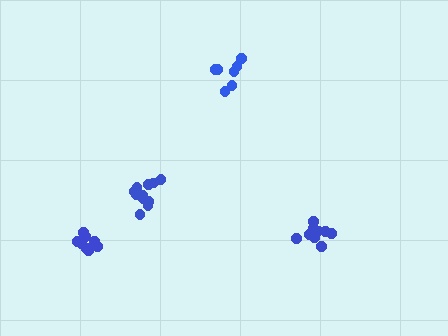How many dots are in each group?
Group 1: 12 dots, Group 2: 7 dots, Group 3: 11 dots, Group 4: 8 dots (38 total).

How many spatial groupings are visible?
There are 4 spatial groupings.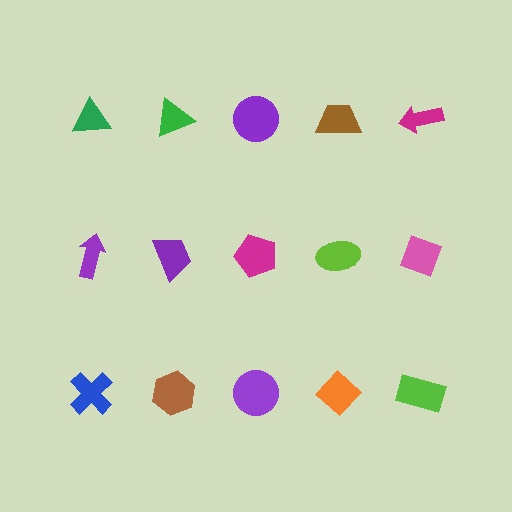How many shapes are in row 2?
5 shapes.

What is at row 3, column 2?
A brown hexagon.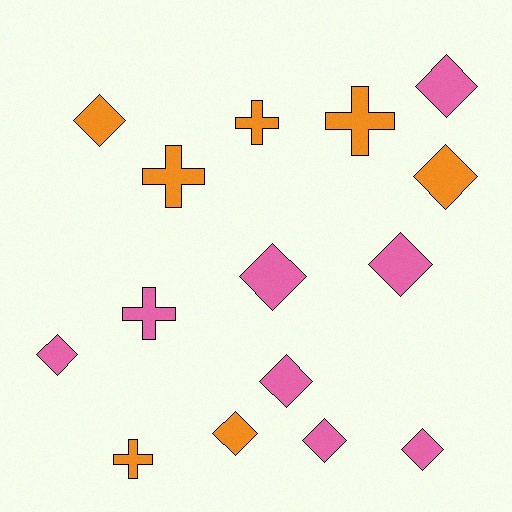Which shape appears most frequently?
Diamond, with 10 objects.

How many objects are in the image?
There are 15 objects.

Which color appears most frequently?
Pink, with 8 objects.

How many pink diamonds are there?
There are 7 pink diamonds.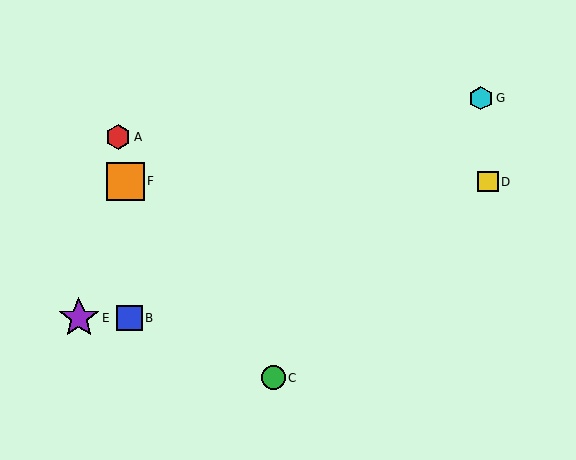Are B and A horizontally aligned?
No, B is at y≈318 and A is at y≈137.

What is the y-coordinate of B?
Object B is at y≈318.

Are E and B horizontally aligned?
Yes, both are at y≈318.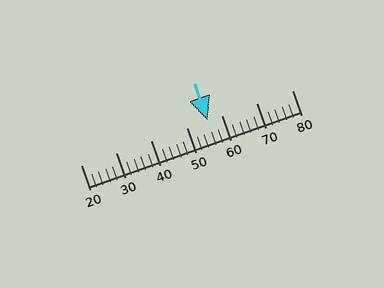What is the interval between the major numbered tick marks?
The major tick marks are spaced 10 units apart.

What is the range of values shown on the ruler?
The ruler shows values from 20 to 80.